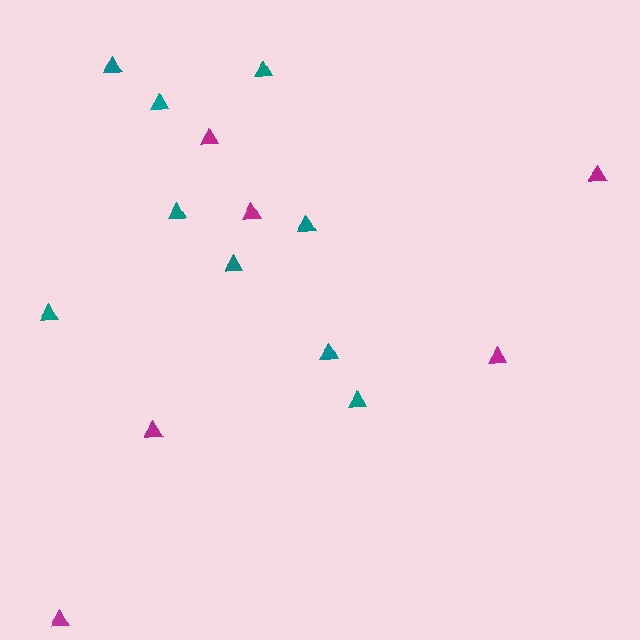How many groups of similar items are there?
There are 2 groups: one group of magenta triangles (6) and one group of teal triangles (9).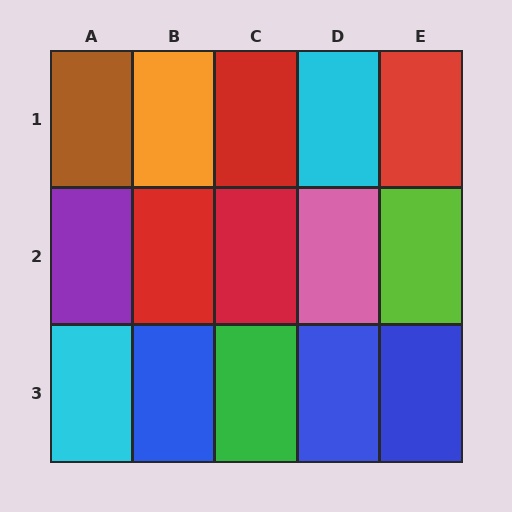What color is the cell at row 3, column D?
Blue.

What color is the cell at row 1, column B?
Orange.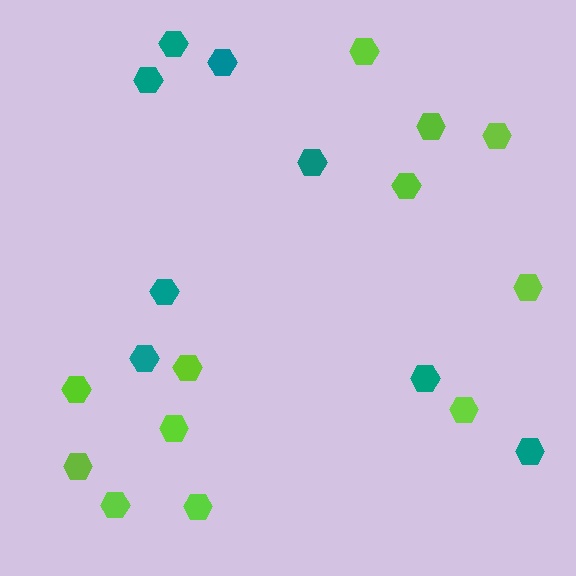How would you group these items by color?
There are 2 groups: one group of lime hexagons (12) and one group of teal hexagons (8).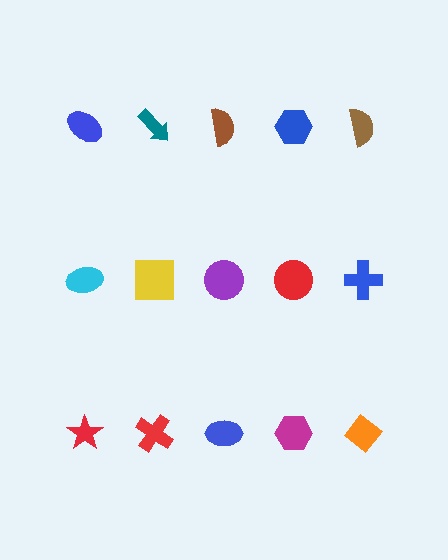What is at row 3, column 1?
A red star.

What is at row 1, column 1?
A blue ellipse.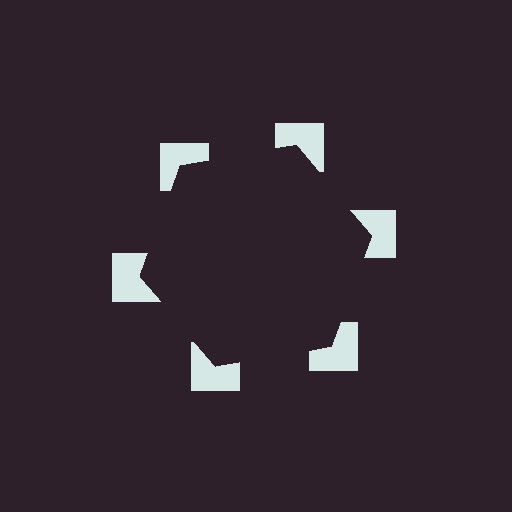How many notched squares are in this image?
There are 6 — one at each vertex of the illusory hexagon.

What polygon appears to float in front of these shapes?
An illusory hexagon — its edges are inferred from the aligned wedge cuts in the notched squares, not physically drawn.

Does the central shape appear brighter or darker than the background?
It typically appears slightly darker than the background, even though no actual brightness change is drawn.